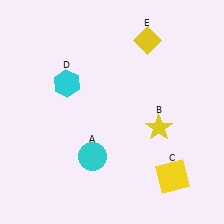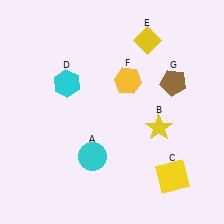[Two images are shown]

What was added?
A yellow hexagon (F), a brown pentagon (G) were added in Image 2.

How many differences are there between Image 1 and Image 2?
There are 2 differences between the two images.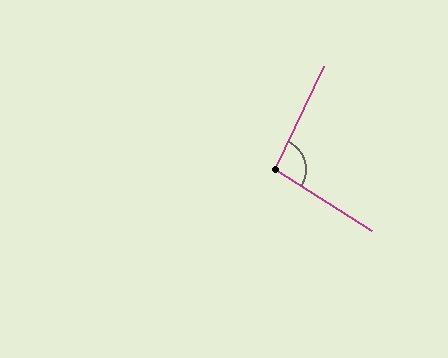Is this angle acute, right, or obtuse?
It is obtuse.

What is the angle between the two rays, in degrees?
Approximately 97 degrees.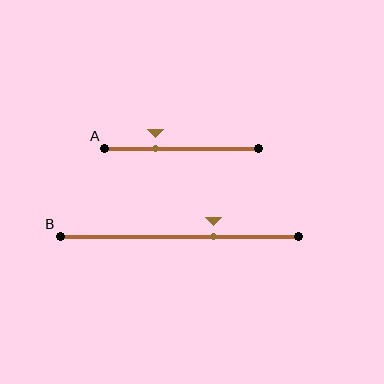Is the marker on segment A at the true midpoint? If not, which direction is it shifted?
No, the marker on segment A is shifted to the left by about 17% of the segment length.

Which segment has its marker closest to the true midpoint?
Segment B has its marker closest to the true midpoint.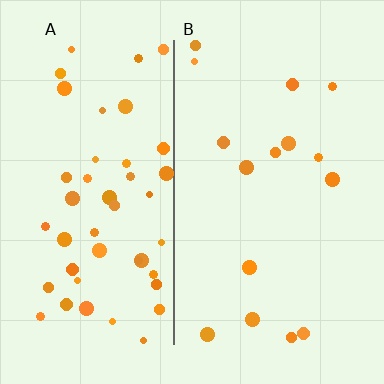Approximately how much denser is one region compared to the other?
Approximately 3.1× — region A over region B.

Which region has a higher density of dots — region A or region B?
A (the left).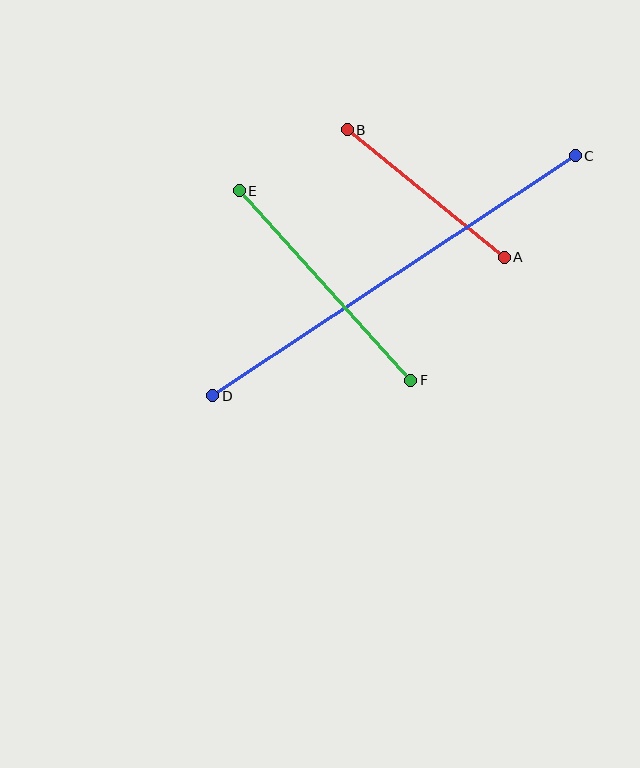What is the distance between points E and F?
The distance is approximately 255 pixels.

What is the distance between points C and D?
The distance is approximately 435 pixels.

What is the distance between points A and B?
The distance is approximately 202 pixels.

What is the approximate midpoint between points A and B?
The midpoint is at approximately (426, 193) pixels.